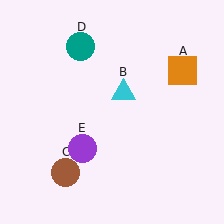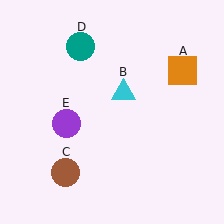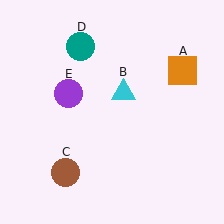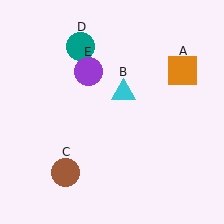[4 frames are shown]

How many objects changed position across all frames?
1 object changed position: purple circle (object E).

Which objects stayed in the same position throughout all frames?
Orange square (object A) and cyan triangle (object B) and brown circle (object C) and teal circle (object D) remained stationary.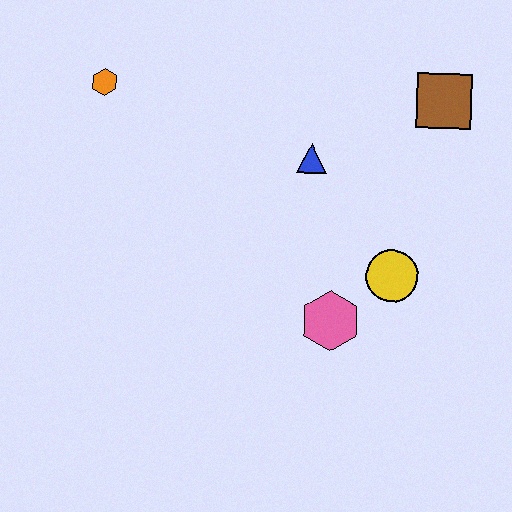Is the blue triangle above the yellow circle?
Yes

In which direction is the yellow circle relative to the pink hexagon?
The yellow circle is to the right of the pink hexagon.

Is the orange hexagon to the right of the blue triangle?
No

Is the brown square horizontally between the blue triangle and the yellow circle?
No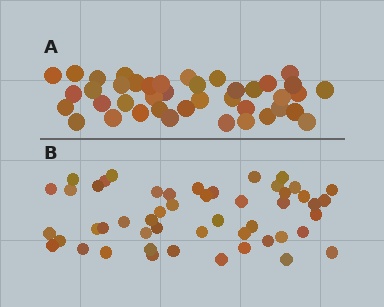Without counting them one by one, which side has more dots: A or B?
Region B (the bottom region) has more dots.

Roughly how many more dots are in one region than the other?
Region B has roughly 8 or so more dots than region A.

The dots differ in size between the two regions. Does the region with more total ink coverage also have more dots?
No. Region A has more total ink coverage because its dots are larger, but region B actually contains more individual dots. Total area can be misleading — the number of items is what matters here.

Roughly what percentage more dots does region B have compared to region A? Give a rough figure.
About 20% more.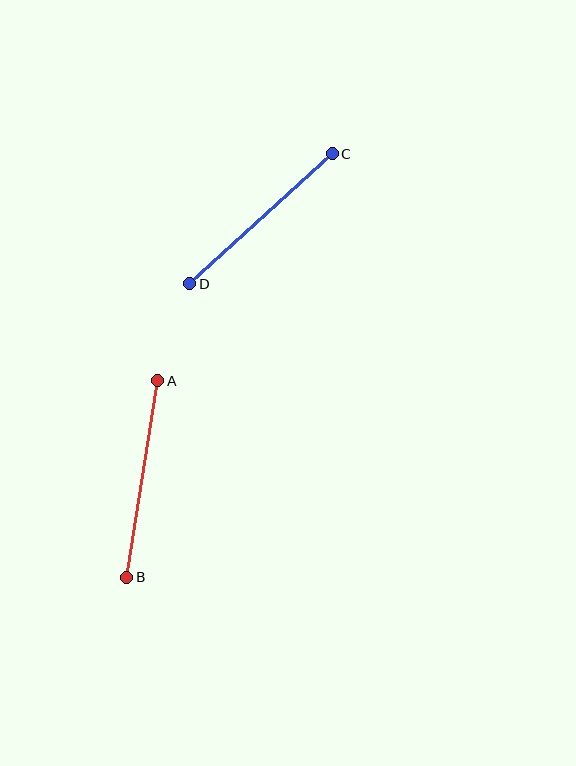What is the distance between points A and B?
The distance is approximately 199 pixels.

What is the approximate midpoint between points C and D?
The midpoint is at approximately (261, 219) pixels.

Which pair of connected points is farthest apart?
Points A and B are farthest apart.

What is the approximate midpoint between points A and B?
The midpoint is at approximately (142, 479) pixels.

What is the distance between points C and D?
The distance is approximately 193 pixels.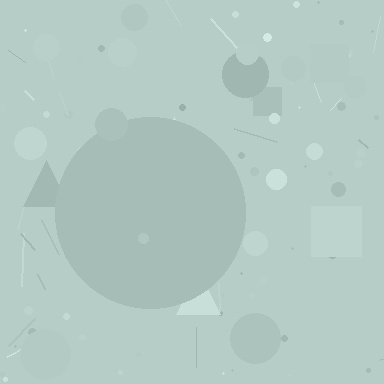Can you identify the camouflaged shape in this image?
The camouflaged shape is a circle.